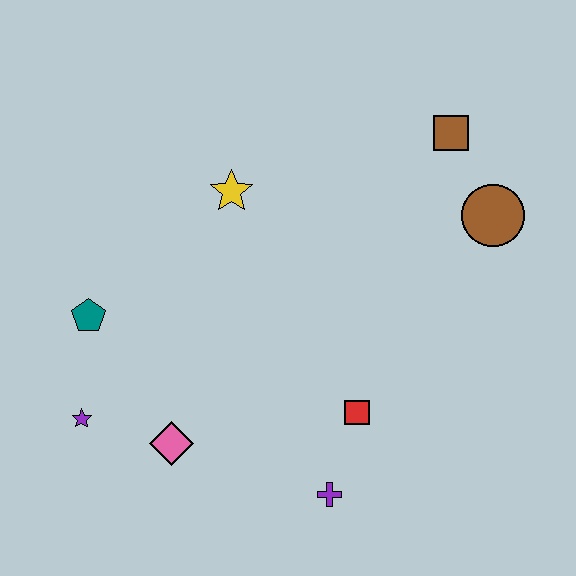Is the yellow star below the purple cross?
No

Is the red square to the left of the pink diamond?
No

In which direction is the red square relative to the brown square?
The red square is below the brown square.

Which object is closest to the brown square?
The brown circle is closest to the brown square.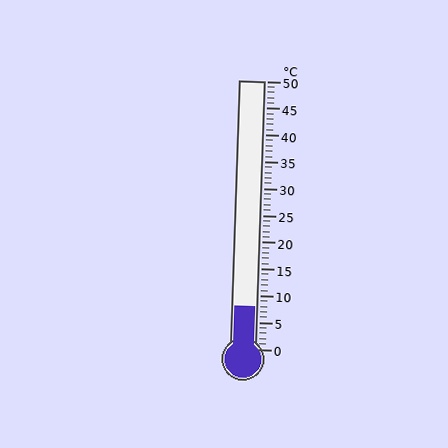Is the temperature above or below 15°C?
The temperature is below 15°C.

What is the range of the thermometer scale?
The thermometer scale ranges from 0°C to 50°C.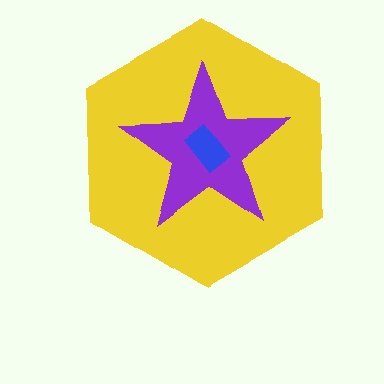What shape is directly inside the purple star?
The blue rectangle.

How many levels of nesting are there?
3.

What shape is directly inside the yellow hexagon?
The purple star.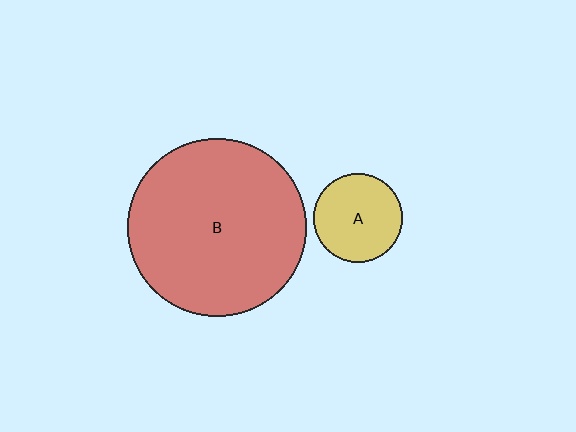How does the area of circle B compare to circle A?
Approximately 4.1 times.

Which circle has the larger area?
Circle B (red).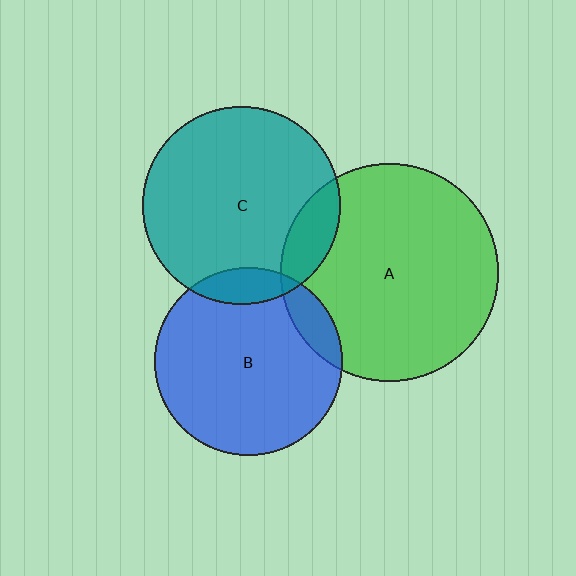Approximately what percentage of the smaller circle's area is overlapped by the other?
Approximately 10%.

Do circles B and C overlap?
Yes.